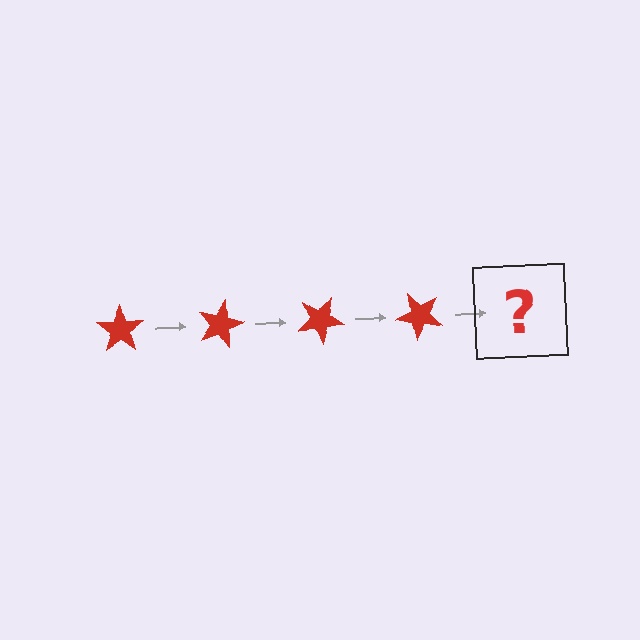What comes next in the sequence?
The next element should be a red star rotated 60 degrees.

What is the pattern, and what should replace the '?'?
The pattern is that the star rotates 15 degrees each step. The '?' should be a red star rotated 60 degrees.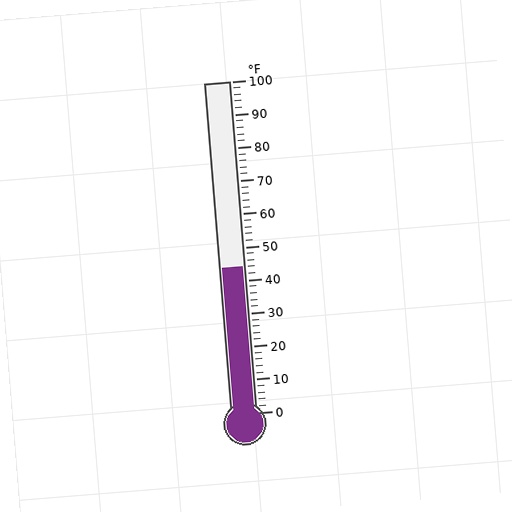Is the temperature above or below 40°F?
The temperature is above 40°F.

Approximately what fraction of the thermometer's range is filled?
The thermometer is filled to approximately 45% of its range.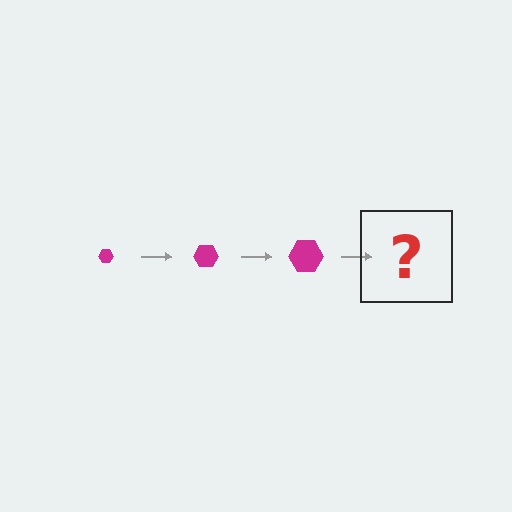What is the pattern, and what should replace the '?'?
The pattern is that the hexagon gets progressively larger each step. The '?' should be a magenta hexagon, larger than the previous one.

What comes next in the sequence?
The next element should be a magenta hexagon, larger than the previous one.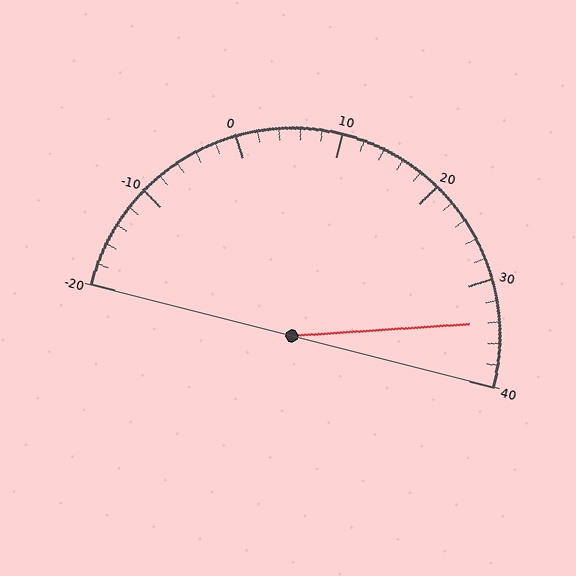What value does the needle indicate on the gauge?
The needle indicates approximately 34.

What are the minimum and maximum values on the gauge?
The gauge ranges from -20 to 40.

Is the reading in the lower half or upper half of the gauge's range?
The reading is in the upper half of the range (-20 to 40).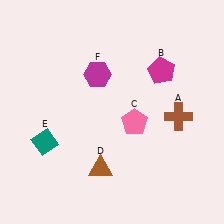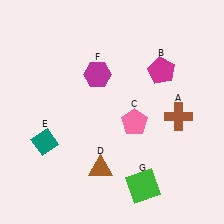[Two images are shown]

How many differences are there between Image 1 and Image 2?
There is 1 difference between the two images.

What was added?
A green square (G) was added in Image 2.